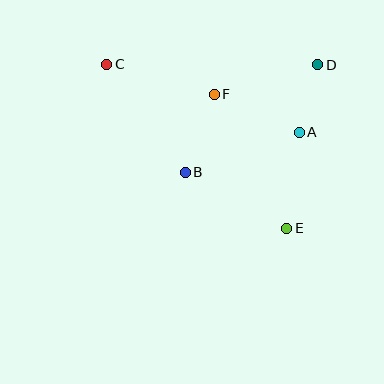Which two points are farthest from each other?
Points C and E are farthest from each other.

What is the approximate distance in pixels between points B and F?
The distance between B and F is approximately 83 pixels.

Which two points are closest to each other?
Points A and D are closest to each other.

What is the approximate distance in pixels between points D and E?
The distance between D and E is approximately 166 pixels.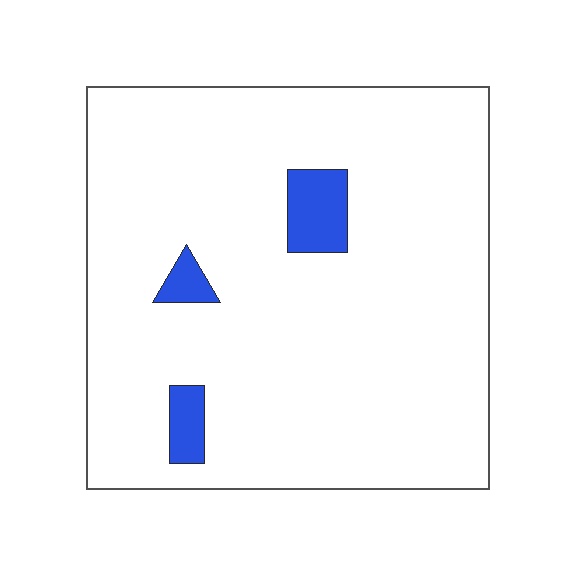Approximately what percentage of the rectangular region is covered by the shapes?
Approximately 5%.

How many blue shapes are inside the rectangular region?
3.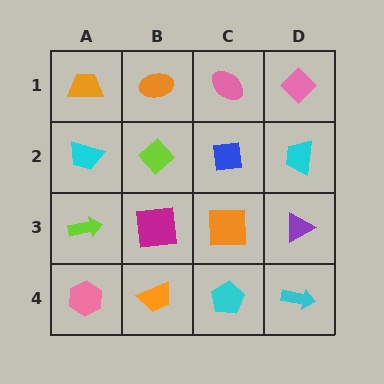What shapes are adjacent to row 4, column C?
An orange square (row 3, column C), an orange trapezoid (row 4, column B), a cyan arrow (row 4, column D).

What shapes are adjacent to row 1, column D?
A cyan trapezoid (row 2, column D), a pink ellipse (row 1, column C).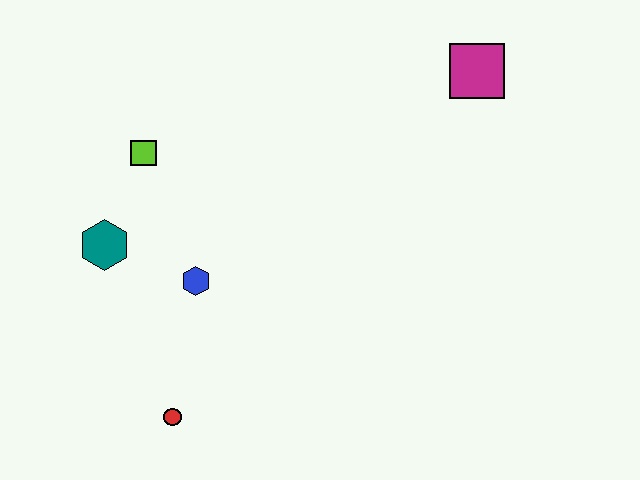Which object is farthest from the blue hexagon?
The magenta square is farthest from the blue hexagon.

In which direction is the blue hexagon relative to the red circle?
The blue hexagon is above the red circle.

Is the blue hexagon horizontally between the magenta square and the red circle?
Yes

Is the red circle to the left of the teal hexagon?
No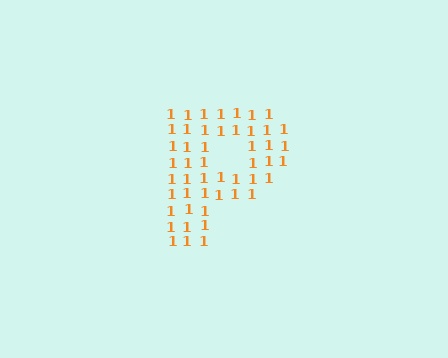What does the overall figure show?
The overall figure shows the letter P.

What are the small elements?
The small elements are digit 1's.